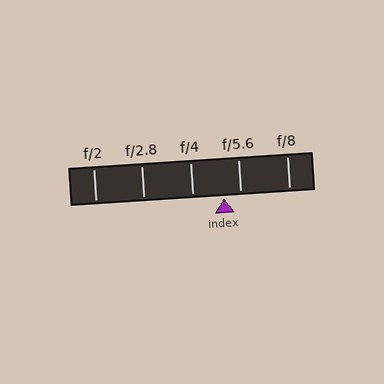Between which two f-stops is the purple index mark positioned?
The index mark is between f/4 and f/5.6.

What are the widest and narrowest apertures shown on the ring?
The widest aperture shown is f/2 and the narrowest is f/8.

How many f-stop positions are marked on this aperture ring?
There are 5 f-stop positions marked.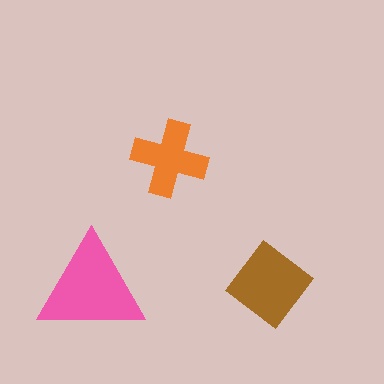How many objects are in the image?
There are 3 objects in the image.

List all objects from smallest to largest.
The orange cross, the brown diamond, the pink triangle.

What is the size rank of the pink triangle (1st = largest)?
1st.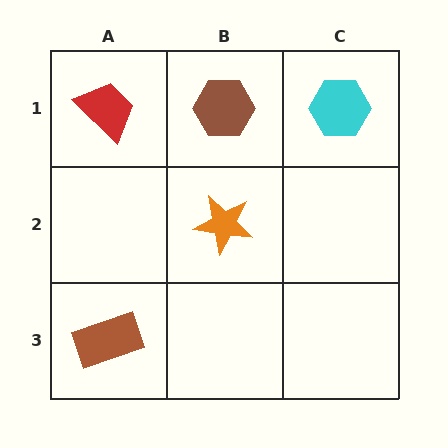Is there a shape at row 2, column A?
No, that cell is empty.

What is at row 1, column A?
A red trapezoid.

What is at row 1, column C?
A cyan hexagon.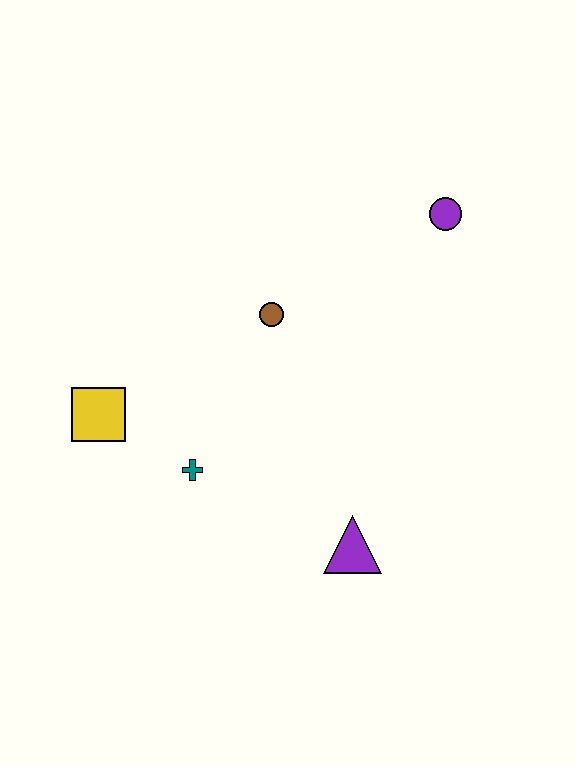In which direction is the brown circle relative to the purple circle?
The brown circle is to the left of the purple circle.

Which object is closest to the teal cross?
The yellow square is closest to the teal cross.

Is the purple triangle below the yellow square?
Yes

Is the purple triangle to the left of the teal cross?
No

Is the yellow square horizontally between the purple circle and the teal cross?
No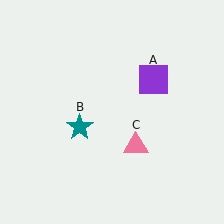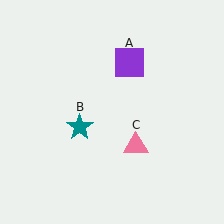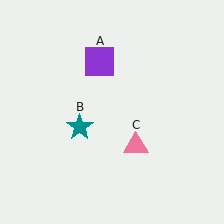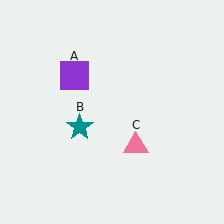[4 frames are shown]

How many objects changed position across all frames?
1 object changed position: purple square (object A).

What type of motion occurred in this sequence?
The purple square (object A) rotated counterclockwise around the center of the scene.